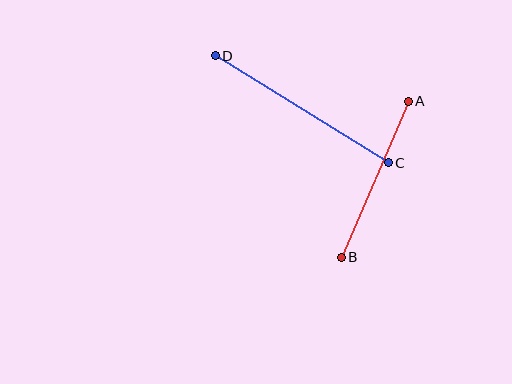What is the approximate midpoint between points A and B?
The midpoint is at approximately (375, 179) pixels.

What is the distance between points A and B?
The distance is approximately 169 pixels.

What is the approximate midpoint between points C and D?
The midpoint is at approximately (302, 109) pixels.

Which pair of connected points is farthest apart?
Points C and D are farthest apart.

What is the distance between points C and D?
The distance is approximately 203 pixels.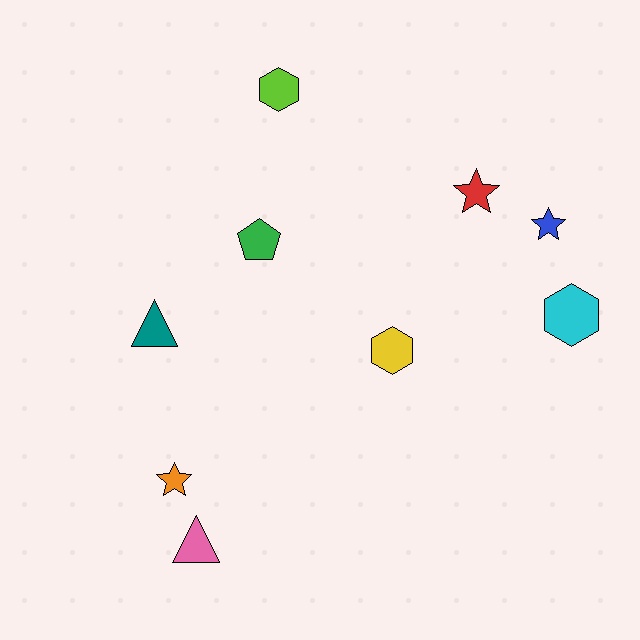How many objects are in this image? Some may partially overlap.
There are 9 objects.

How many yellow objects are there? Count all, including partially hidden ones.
There is 1 yellow object.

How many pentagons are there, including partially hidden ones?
There is 1 pentagon.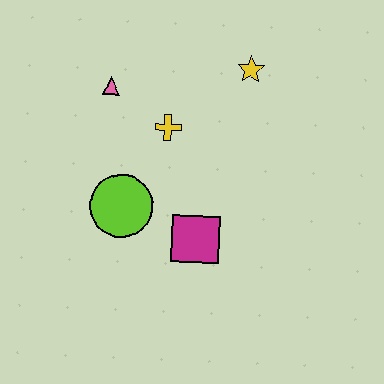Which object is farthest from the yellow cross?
The magenta square is farthest from the yellow cross.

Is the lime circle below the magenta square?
No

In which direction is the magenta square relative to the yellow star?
The magenta square is below the yellow star.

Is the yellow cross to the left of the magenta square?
Yes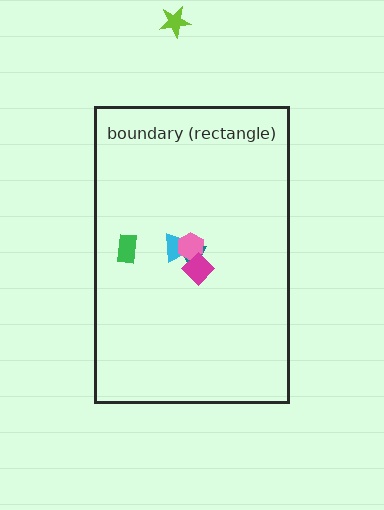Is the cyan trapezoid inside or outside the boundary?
Inside.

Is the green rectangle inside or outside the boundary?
Inside.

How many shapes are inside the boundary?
5 inside, 1 outside.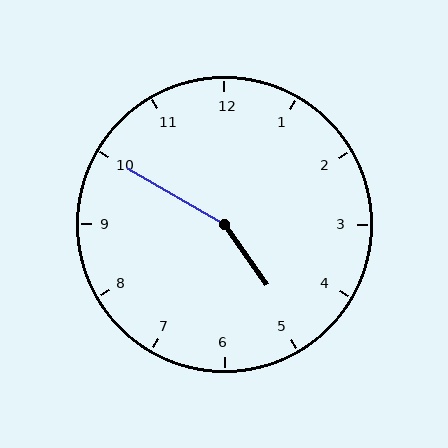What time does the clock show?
4:50.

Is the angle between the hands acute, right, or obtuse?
It is obtuse.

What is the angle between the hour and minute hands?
Approximately 155 degrees.